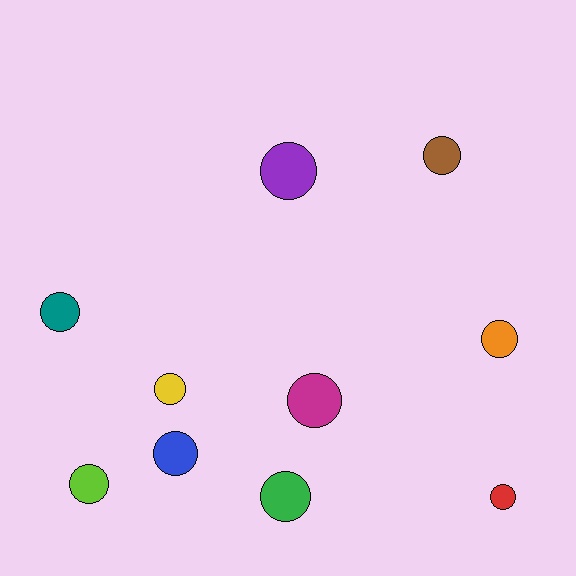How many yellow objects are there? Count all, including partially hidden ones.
There is 1 yellow object.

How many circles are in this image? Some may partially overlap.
There are 10 circles.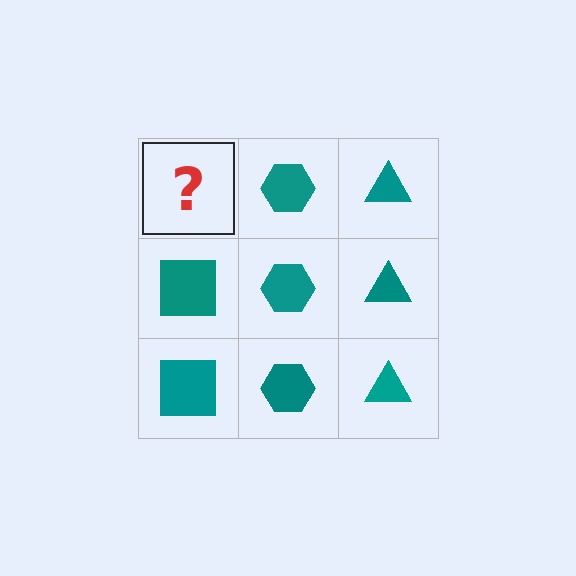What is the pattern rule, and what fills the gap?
The rule is that each column has a consistent shape. The gap should be filled with a teal square.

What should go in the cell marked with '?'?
The missing cell should contain a teal square.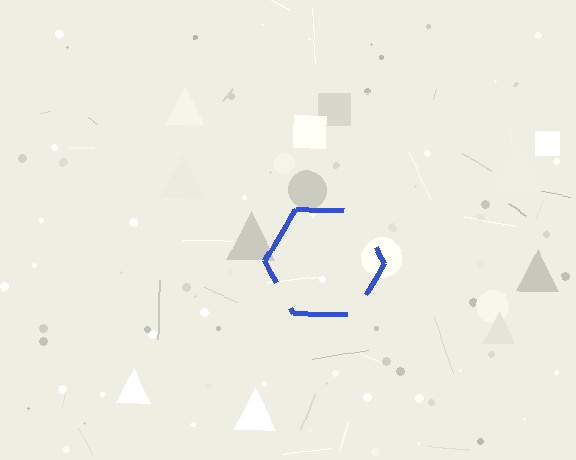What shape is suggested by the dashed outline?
The dashed outline suggests a hexagon.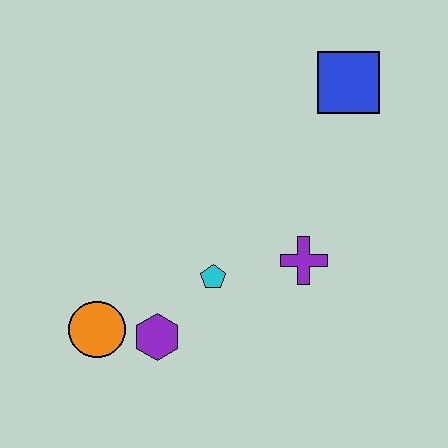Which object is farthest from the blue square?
The orange circle is farthest from the blue square.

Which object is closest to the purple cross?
The cyan pentagon is closest to the purple cross.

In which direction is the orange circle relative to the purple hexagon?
The orange circle is to the left of the purple hexagon.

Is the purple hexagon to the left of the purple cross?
Yes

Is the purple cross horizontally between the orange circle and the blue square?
Yes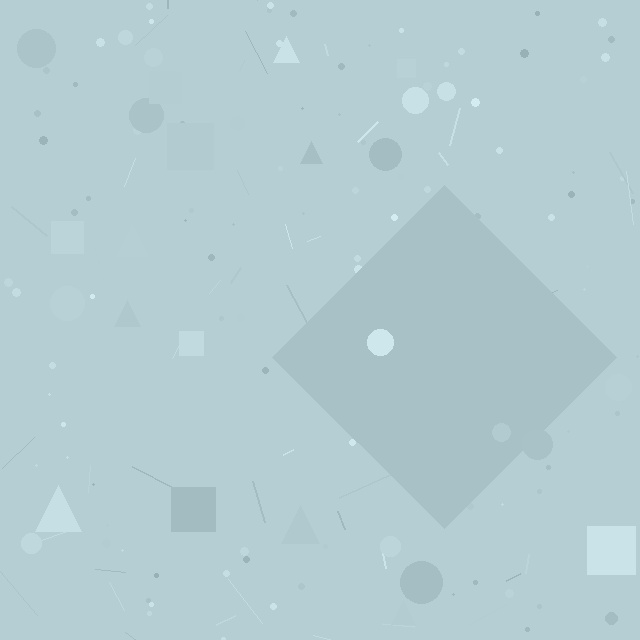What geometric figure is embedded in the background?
A diamond is embedded in the background.